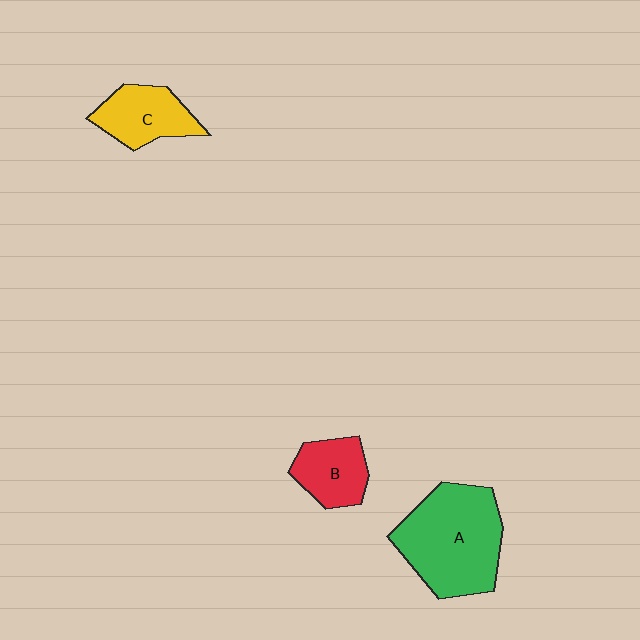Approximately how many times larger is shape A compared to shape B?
Approximately 2.2 times.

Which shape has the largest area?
Shape A (green).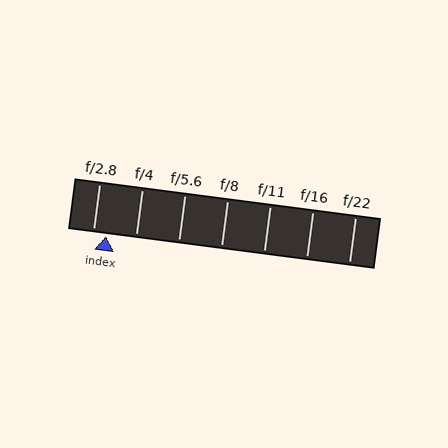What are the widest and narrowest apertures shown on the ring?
The widest aperture shown is f/2.8 and the narrowest is f/22.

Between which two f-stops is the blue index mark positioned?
The index mark is between f/2.8 and f/4.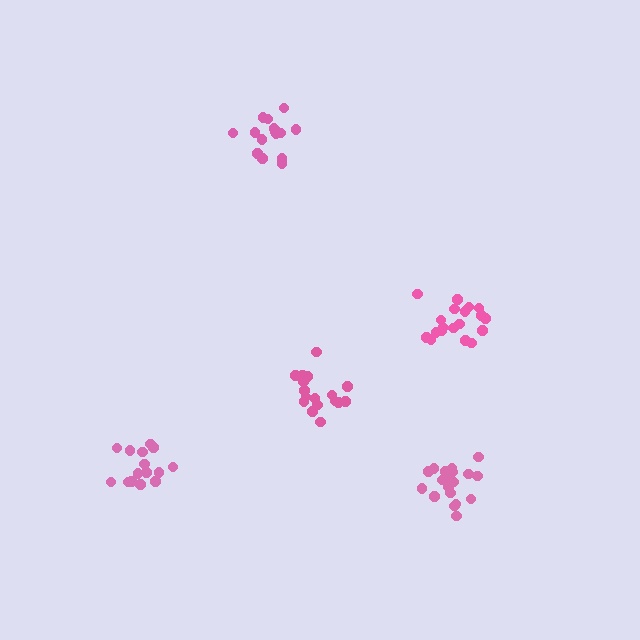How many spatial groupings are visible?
There are 5 spatial groupings.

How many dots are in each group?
Group 1: 16 dots, Group 2: 19 dots, Group 3: 18 dots, Group 4: 15 dots, Group 5: 19 dots (87 total).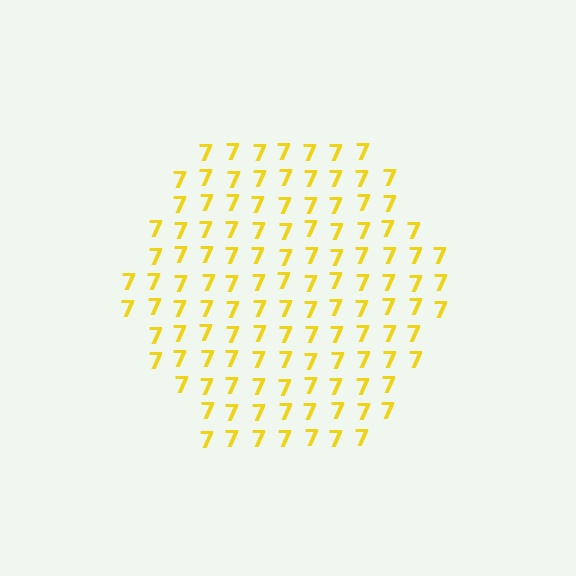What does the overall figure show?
The overall figure shows a hexagon.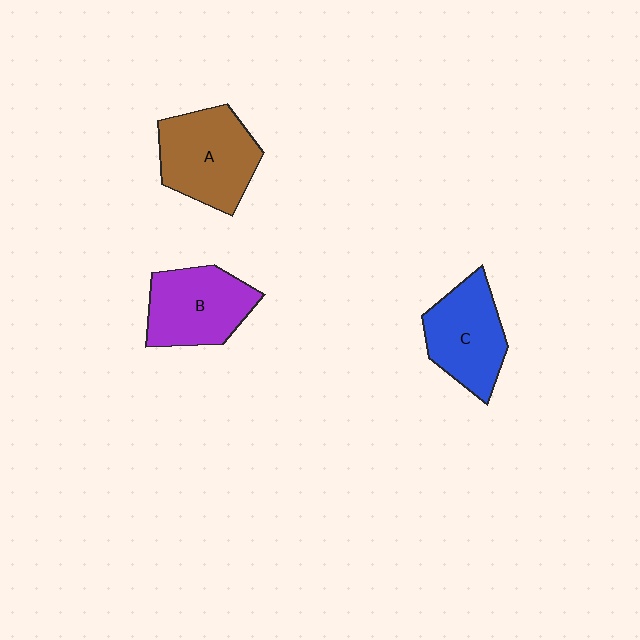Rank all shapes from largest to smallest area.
From largest to smallest: A (brown), B (purple), C (blue).